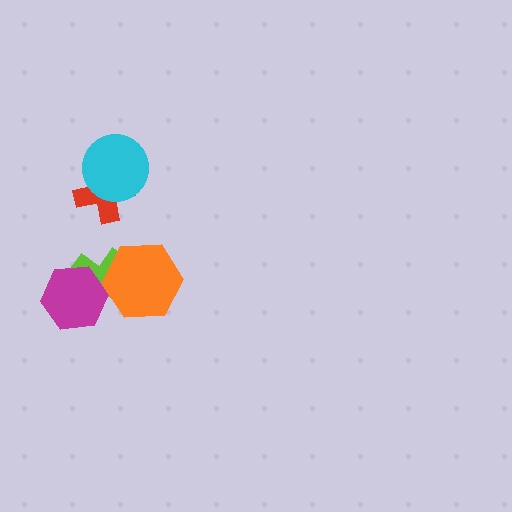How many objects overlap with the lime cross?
2 objects overlap with the lime cross.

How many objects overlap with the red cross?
1 object overlaps with the red cross.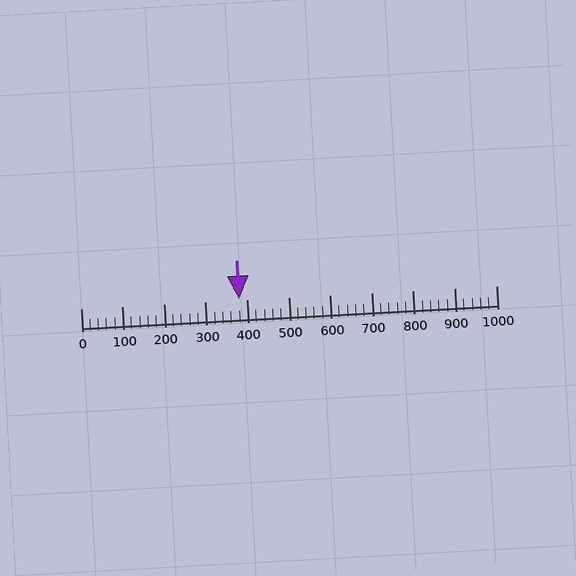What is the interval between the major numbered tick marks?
The major tick marks are spaced 100 units apart.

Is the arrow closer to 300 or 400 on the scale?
The arrow is closer to 400.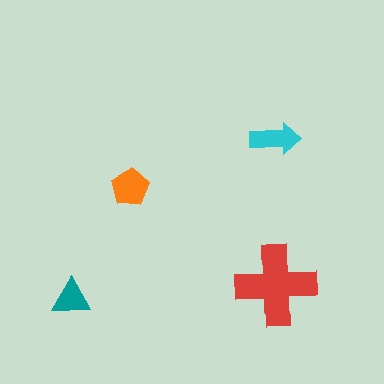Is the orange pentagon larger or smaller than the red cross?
Smaller.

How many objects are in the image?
There are 4 objects in the image.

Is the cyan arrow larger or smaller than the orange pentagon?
Smaller.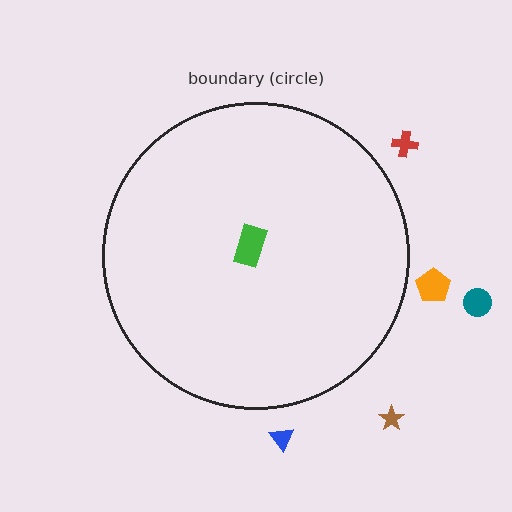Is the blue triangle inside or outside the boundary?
Outside.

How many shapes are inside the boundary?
1 inside, 5 outside.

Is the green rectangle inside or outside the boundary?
Inside.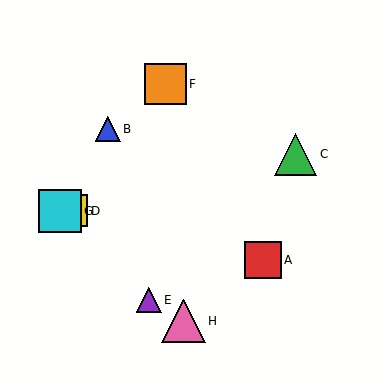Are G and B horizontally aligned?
No, G is at y≈211 and B is at y≈129.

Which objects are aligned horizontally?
Objects D, G are aligned horizontally.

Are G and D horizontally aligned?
Yes, both are at y≈211.